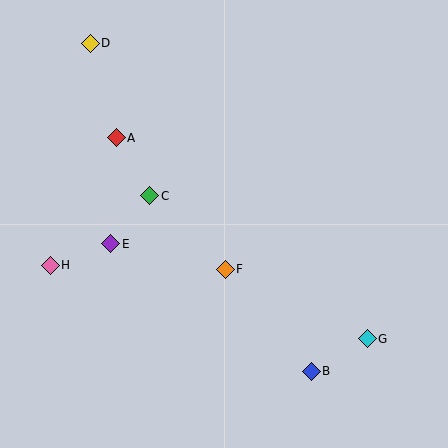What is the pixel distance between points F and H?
The distance between F and H is 175 pixels.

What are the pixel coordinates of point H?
Point H is at (50, 265).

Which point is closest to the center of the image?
Point F at (225, 269) is closest to the center.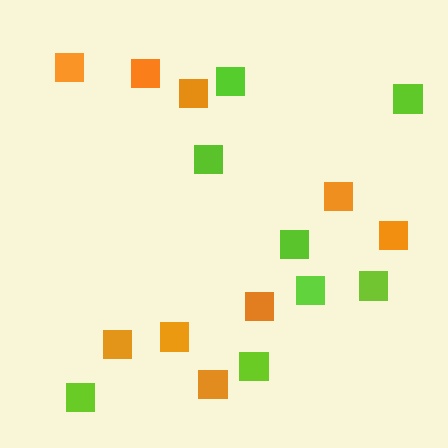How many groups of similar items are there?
There are 2 groups: one group of lime squares (8) and one group of orange squares (9).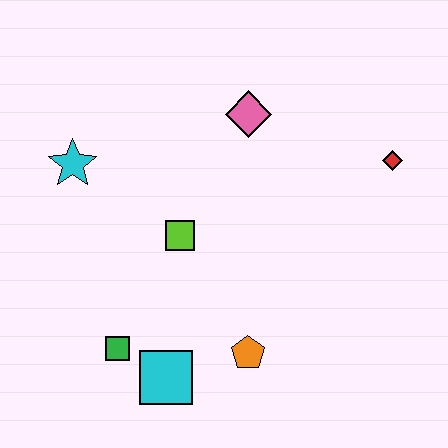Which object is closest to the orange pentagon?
The cyan square is closest to the orange pentagon.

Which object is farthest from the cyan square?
The red diamond is farthest from the cyan square.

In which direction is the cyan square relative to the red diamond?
The cyan square is to the left of the red diamond.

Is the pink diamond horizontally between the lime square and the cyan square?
No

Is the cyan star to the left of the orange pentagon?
Yes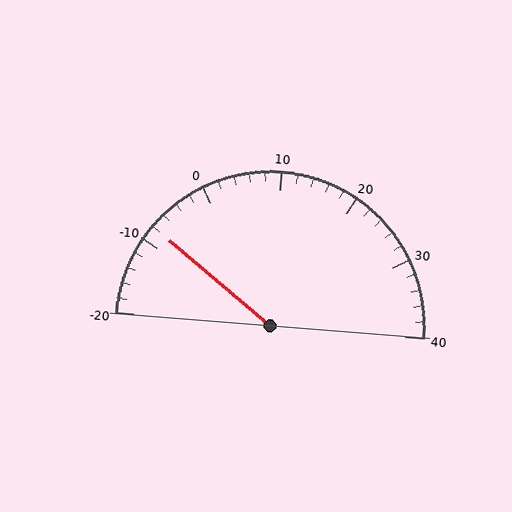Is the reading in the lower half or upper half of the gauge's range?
The reading is in the lower half of the range (-20 to 40).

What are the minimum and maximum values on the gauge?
The gauge ranges from -20 to 40.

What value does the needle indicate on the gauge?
The needle indicates approximately -8.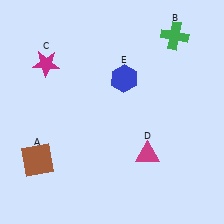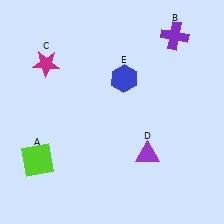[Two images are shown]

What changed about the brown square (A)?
In Image 1, A is brown. In Image 2, it changed to lime.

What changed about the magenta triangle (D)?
In Image 1, D is magenta. In Image 2, it changed to purple.